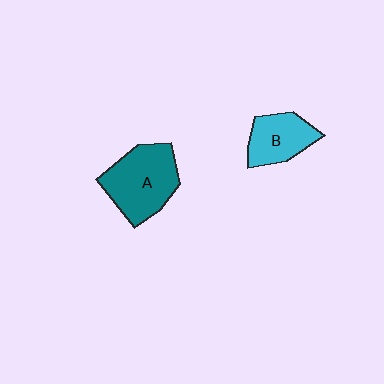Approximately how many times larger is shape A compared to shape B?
Approximately 1.5 times.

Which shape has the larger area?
Shape A (teal).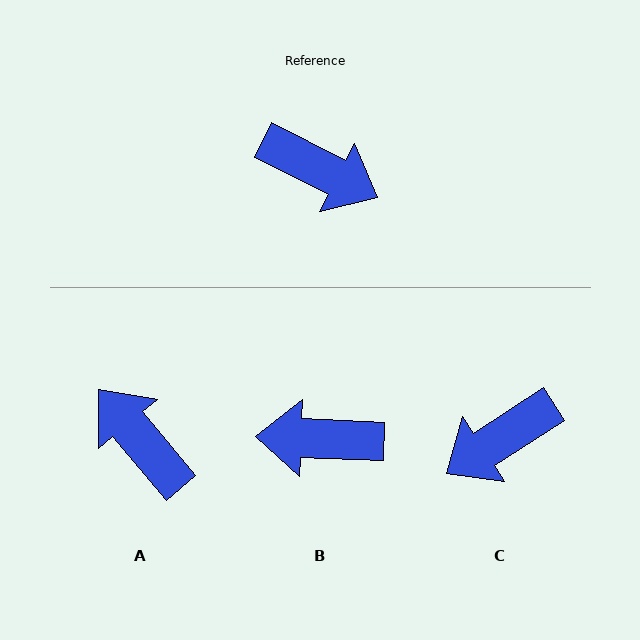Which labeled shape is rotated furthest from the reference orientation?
A, about 157 degrees away.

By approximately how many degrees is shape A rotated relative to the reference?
Approximately 157 degrees counter-clockwise.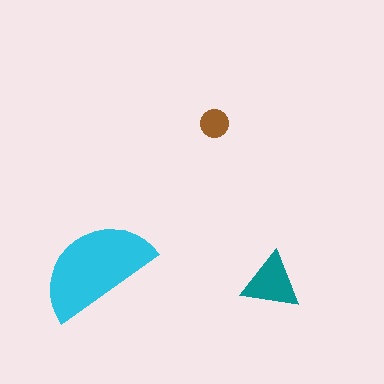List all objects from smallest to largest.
The brown circle, the teal triangle, the cyan semicircle.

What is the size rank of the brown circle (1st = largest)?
3rd.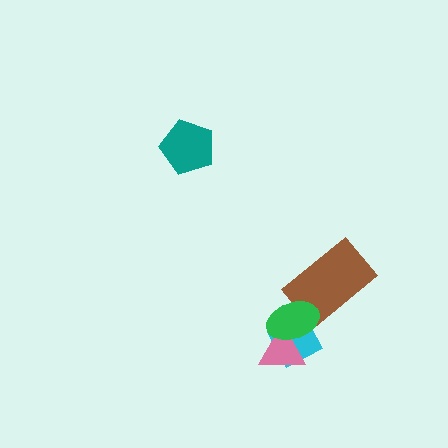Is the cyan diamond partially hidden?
Yes, it is partially covered by another shape.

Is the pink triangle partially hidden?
Yes, it is partially covered by another shape.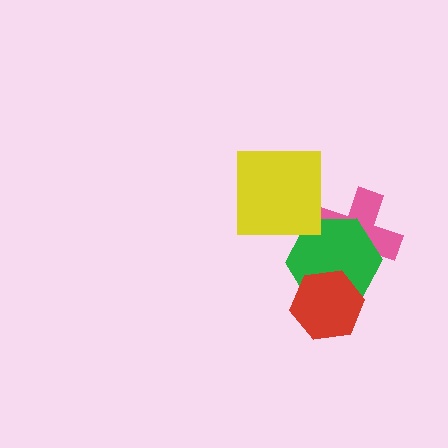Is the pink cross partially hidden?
Yes, it is partially covered by another shape.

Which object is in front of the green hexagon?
The red hexagon is in front of the green hexagon.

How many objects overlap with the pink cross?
1 object overlaps with the pink cross.